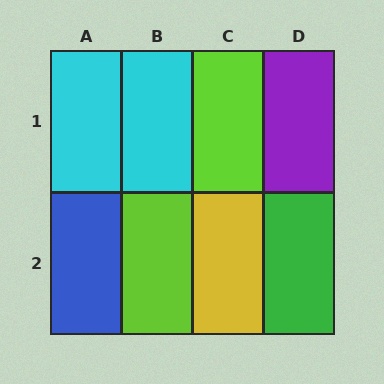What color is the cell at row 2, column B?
Lime.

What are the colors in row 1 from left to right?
Cyan, cyan, lime, purple.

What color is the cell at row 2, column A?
Blue.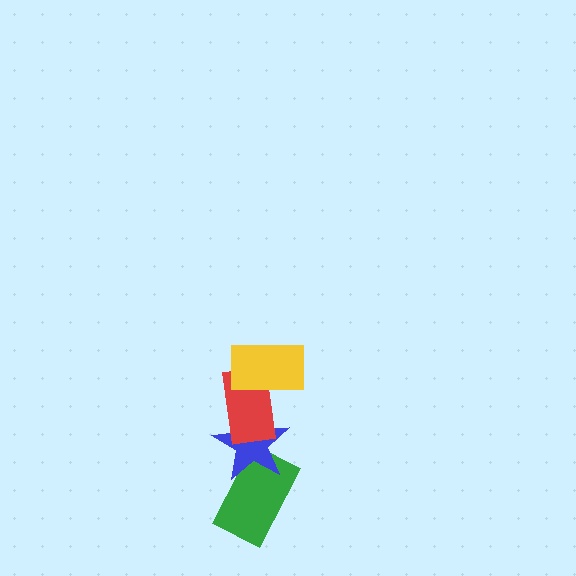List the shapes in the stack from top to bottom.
From top to bottom: the yellow rectangle, the red rectangle, the blue star, the green rectangle.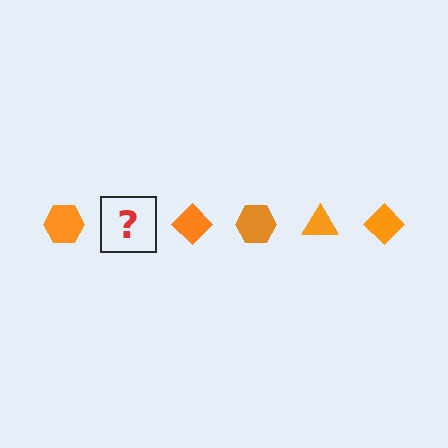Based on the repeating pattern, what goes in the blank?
The blank should be an orange triangle.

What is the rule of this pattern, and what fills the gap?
The rule is that the pattern cycles through hexagon, triangle, diamond shapes in orange. The gap should be filled with an orange triangle.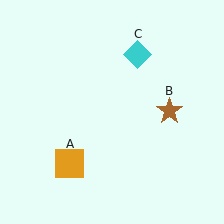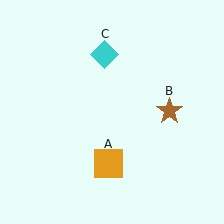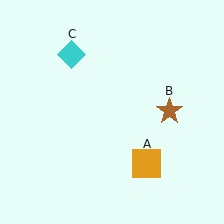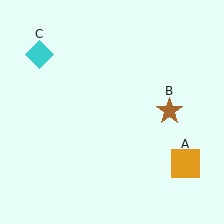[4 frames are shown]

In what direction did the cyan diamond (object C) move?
The cyan diamond (object C) moved left.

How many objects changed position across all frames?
2 objects changed position: orange square (object A), cyan diamond (object C).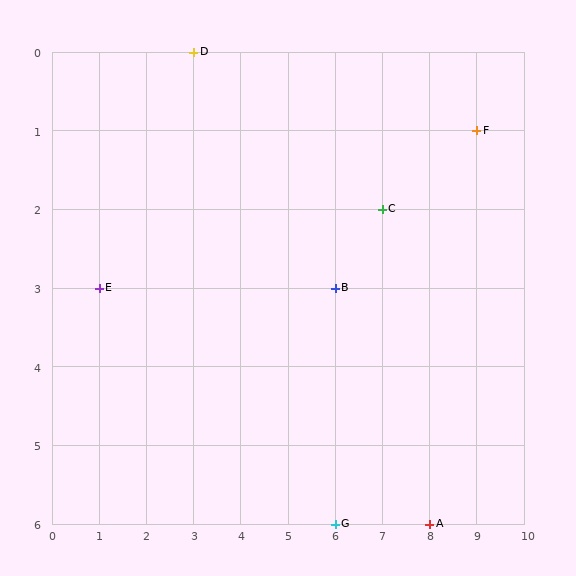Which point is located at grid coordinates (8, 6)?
Point A is at (8, 6).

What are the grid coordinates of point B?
Point B is at grid coordinates (6, 3).